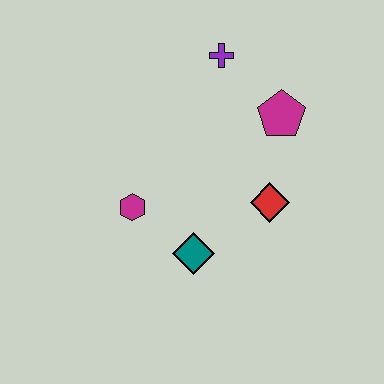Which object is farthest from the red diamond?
The purple cross is farthest from the red diamond.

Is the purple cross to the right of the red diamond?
No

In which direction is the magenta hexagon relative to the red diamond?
The magenta hexagon is to the left of the red diamond.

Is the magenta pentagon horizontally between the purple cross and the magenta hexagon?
No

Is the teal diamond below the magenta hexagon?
Yes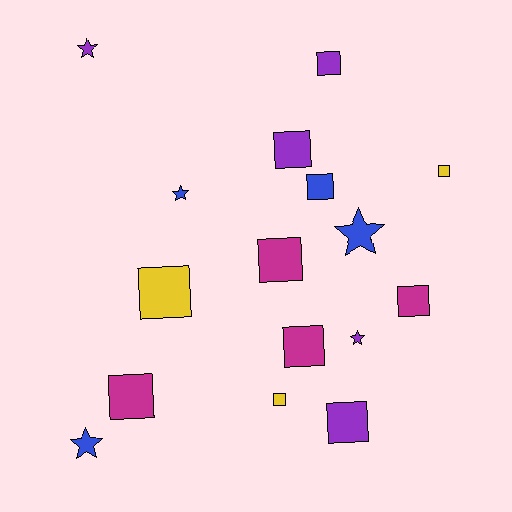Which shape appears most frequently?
Square, with 11 objects.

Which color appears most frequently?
Purple, with 5 objects.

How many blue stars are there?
There are 3 blue stars.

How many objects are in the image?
There are 16 objects.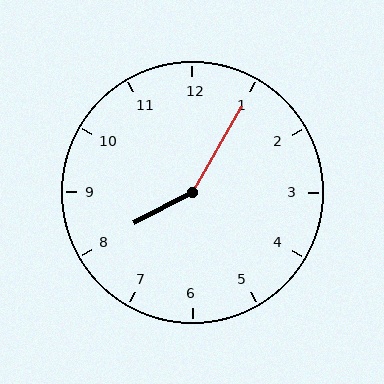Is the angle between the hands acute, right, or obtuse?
It is obtuse.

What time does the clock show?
8:05.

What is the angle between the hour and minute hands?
Approximately 148 degrees.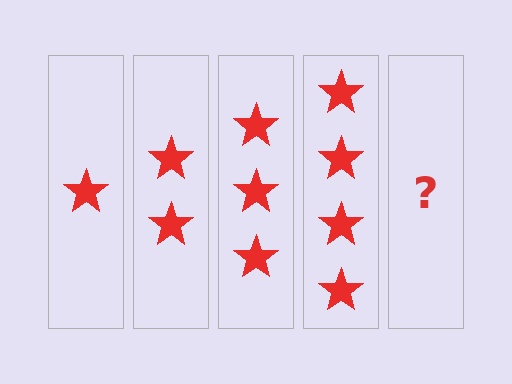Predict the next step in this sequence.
The next step is 5 stars.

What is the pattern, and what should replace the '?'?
The pattern is that each step adds one more star. The '?' should be 5 stars.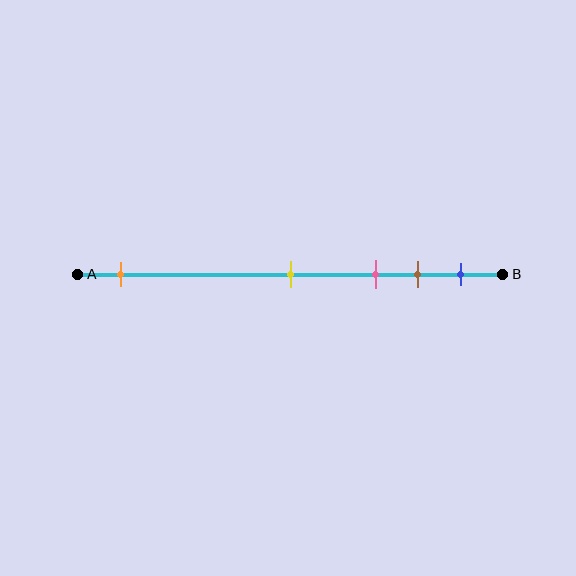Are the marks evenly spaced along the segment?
No, the marks are not evenly spaced.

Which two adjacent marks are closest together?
The brown and blue marks are the closest adjacent pair.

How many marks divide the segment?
There are 5 marks dividing the segment.